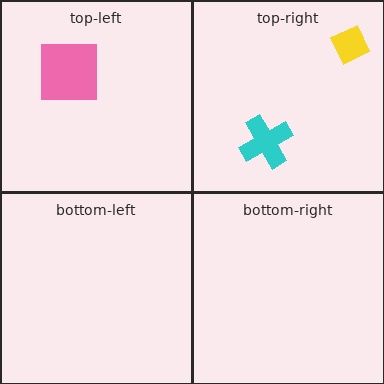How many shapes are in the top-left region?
1.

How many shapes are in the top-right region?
2.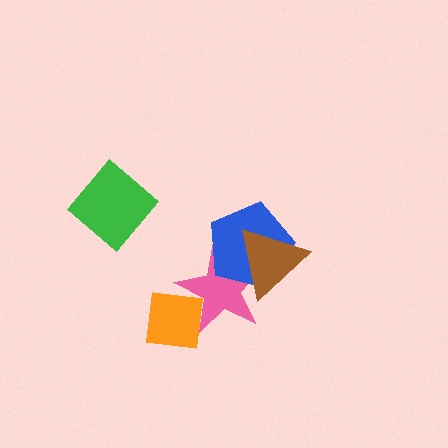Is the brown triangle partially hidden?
No, no other shape covers it.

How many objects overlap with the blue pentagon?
2 objects overlap with the blue pentagon.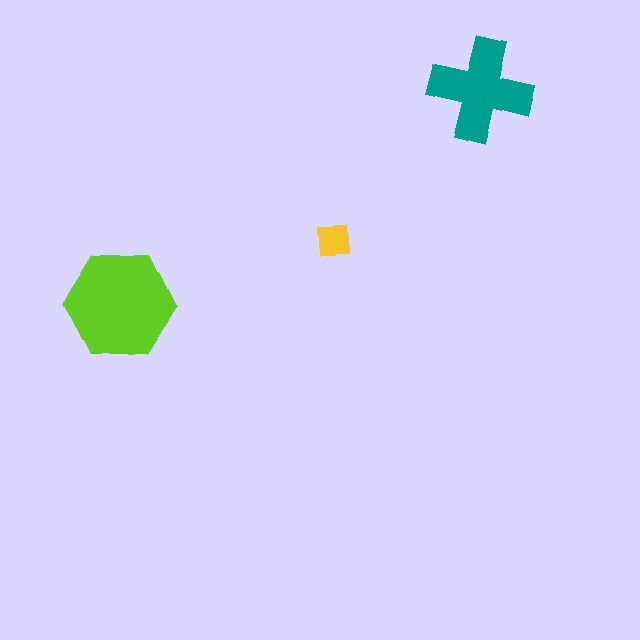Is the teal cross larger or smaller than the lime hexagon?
Smaller.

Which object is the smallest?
The yellow square.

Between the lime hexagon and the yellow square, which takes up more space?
The lime hexagon.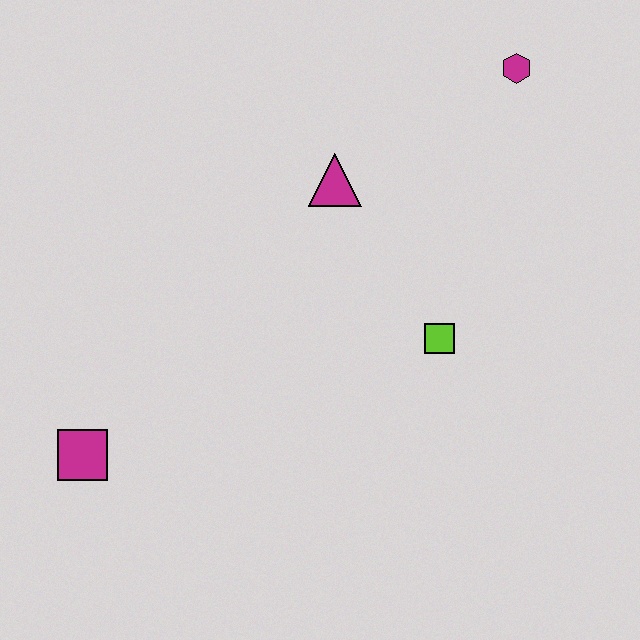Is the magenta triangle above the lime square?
Yes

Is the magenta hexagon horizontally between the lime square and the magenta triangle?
No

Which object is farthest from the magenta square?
The magenta hexagon is farthest from the magenta square.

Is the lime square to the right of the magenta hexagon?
No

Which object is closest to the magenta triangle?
The lime square is closest to the magenta triangle.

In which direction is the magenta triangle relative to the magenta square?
The magenta triangle is above the magenta square.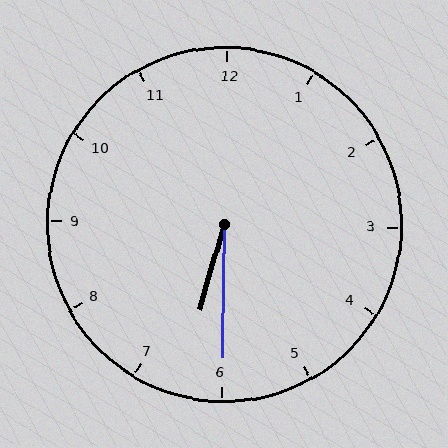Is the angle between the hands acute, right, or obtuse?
It is acute.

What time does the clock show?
6:30.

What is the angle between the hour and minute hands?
Approximately 15 degrees.